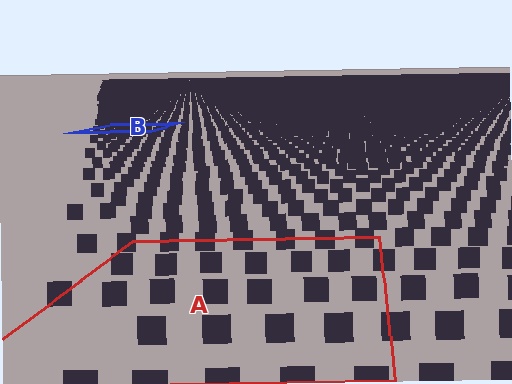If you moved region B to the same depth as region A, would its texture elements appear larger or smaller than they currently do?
They would appear larger. At a closer depth, the same texture elements are projected at a bigger on-screen size.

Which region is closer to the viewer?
Region A is closer. The texture elements there are larger and more spread out.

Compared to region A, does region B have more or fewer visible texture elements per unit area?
Region B has more texture elements per unit area — they are packed more densely because it is farther away.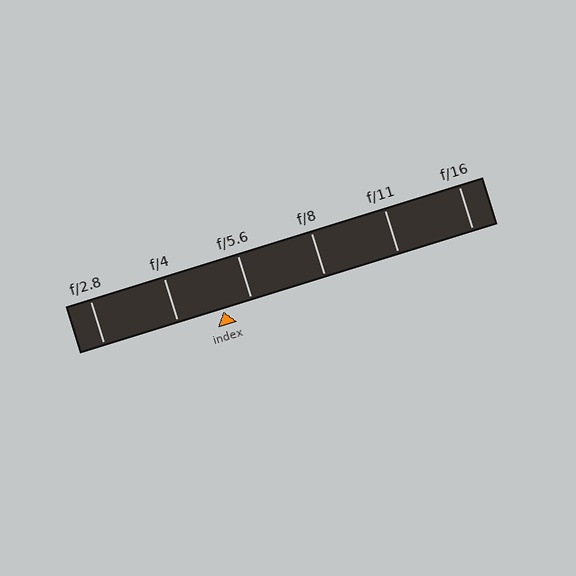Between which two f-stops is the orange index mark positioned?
The index mark is between f/4 and f/5.6.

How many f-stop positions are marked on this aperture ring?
There are 6 f-stop positions marked.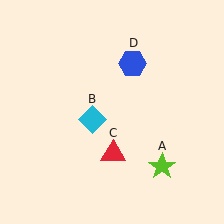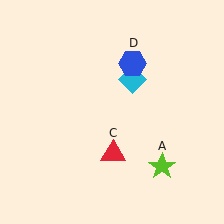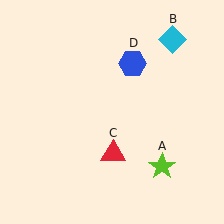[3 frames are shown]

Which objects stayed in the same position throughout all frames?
Lime star (object A) and red triangle (object C) and blue hexagon (object D) remained stationary.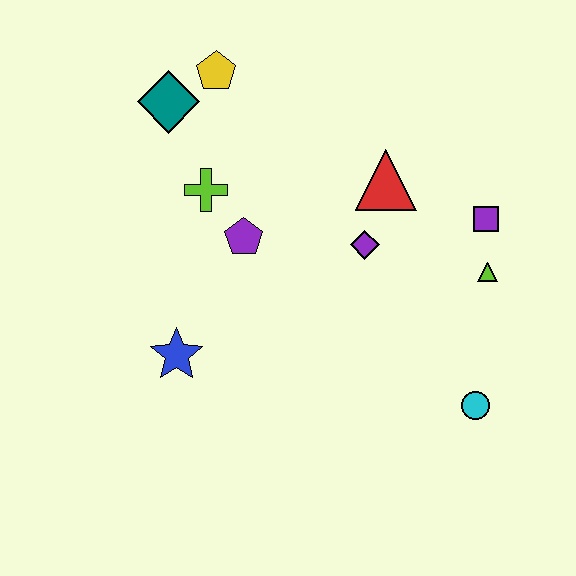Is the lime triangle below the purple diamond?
Yes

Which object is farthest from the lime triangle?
The teal diamond is farthest from the lime triangle.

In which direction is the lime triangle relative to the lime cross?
The lime triangle is to the right of the lime cross.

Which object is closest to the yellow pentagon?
The teal diamond is closest to the yellow pentagon.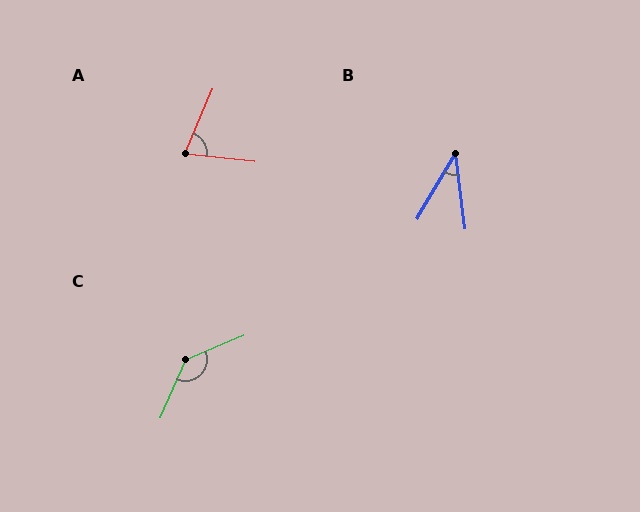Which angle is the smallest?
B, at approximately 38 degrees.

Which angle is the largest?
C, at approximately 136 degrees.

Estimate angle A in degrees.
Approximately 73 degrees.